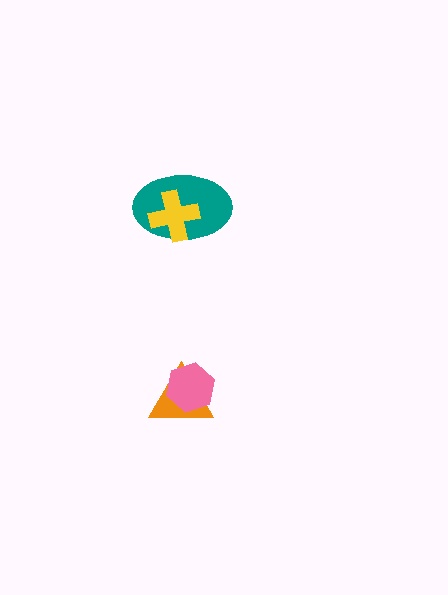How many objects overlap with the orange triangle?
1 object overlaps with the orange triangle.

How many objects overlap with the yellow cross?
1 object overlaps with the yellow cross.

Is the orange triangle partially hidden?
Yes, it is partially covered by another shape.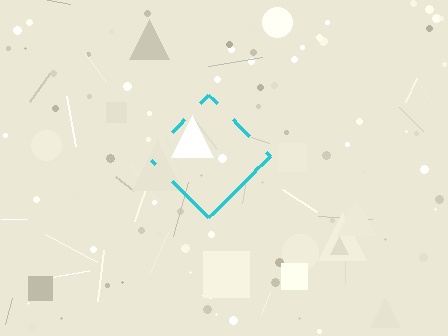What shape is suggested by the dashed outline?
The dashed outline suggests a diamond.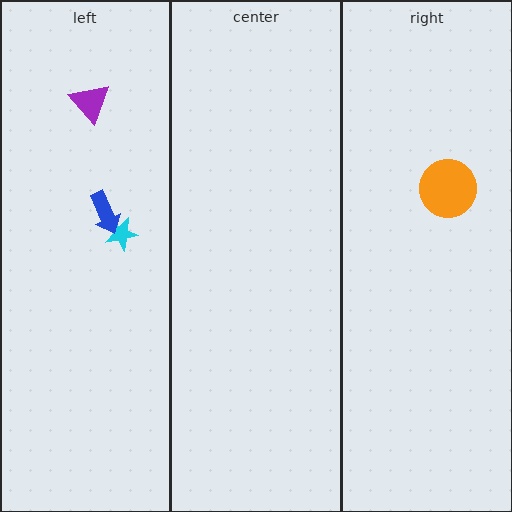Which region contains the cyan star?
The left region.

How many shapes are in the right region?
1.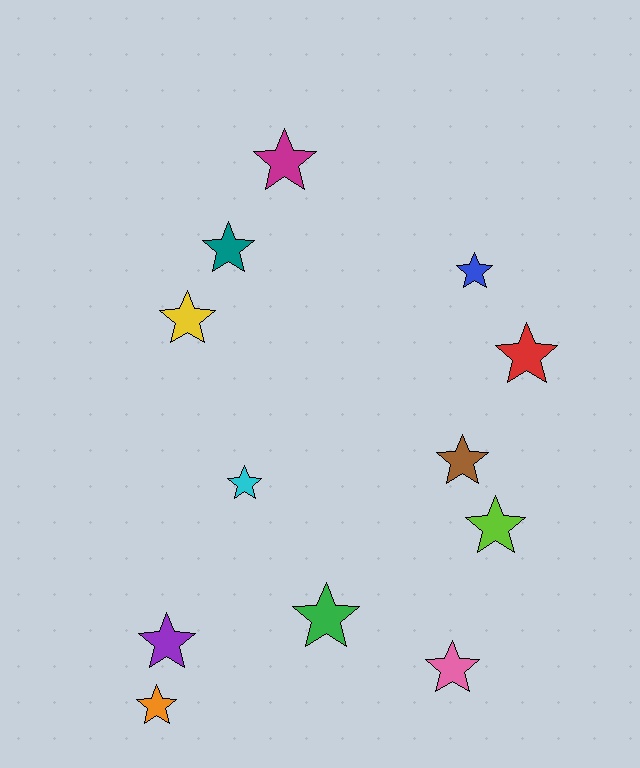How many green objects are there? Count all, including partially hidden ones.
There is 1 green object.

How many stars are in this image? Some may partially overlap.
There are 12 stars.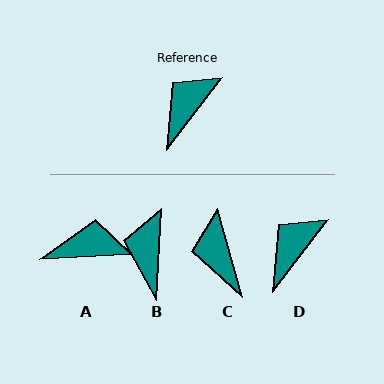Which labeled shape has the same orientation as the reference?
D.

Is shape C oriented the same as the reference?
No, it is off by about 53 degrees.